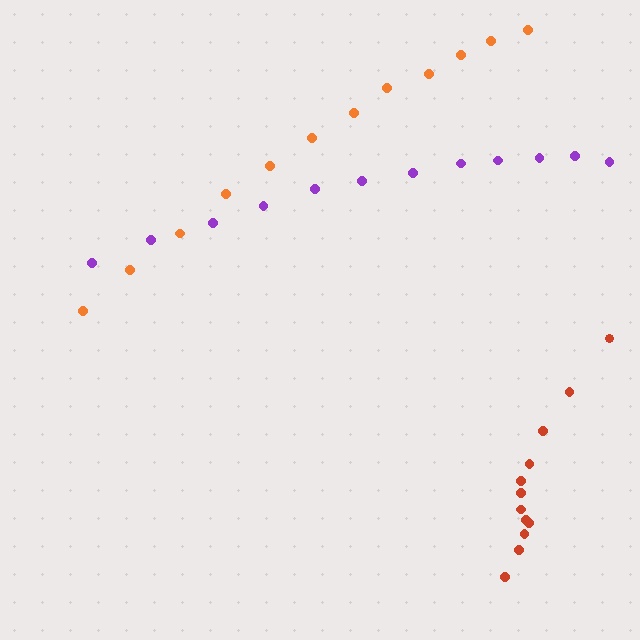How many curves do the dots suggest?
There are 3 distinct paths.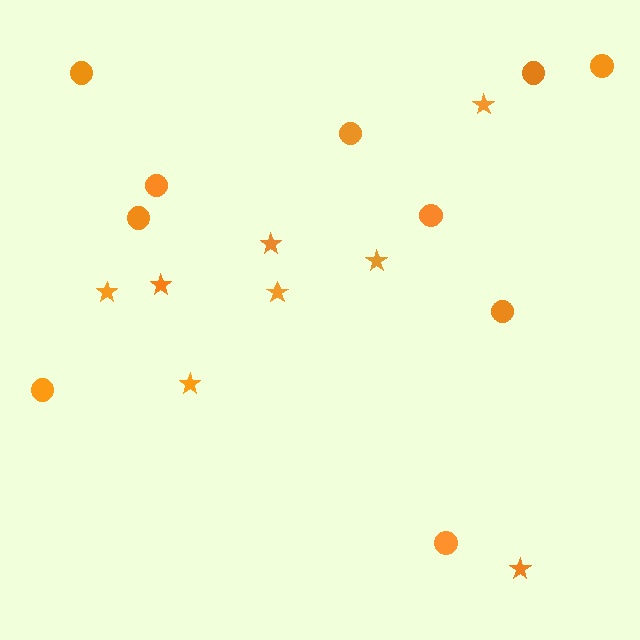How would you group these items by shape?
There are 2 groups: one group of circles (10) and one group of stars (8).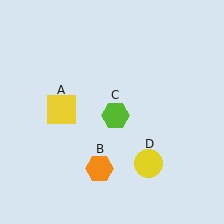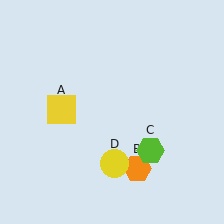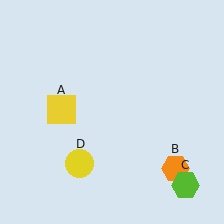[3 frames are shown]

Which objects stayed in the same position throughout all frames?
Yellow square (object A) remained stationary.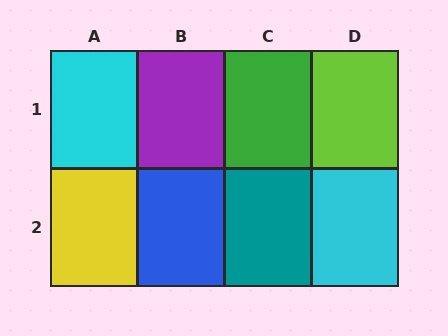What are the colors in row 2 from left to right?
Yellow, blue, teal, cyan.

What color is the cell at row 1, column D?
Lime.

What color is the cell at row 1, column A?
Cyan.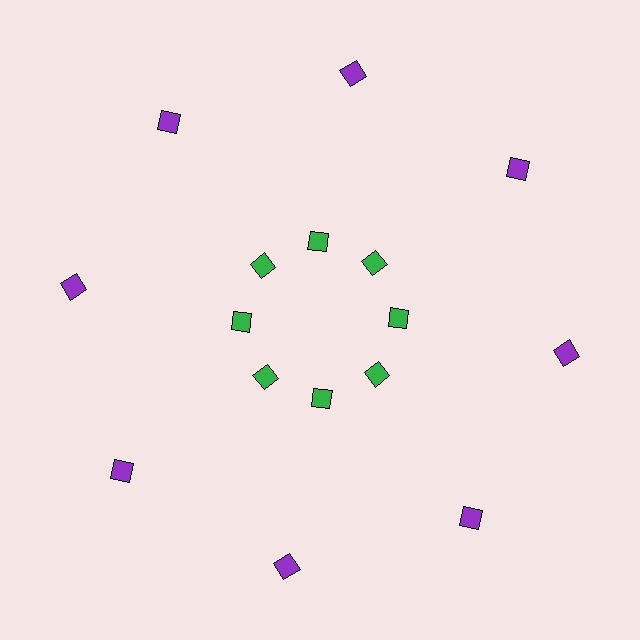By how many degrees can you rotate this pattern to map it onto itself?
The pattern maps onto itself every 45 degrees of rotation.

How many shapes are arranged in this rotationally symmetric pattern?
There are 16 shapes, arranged in 8 groups of 2.